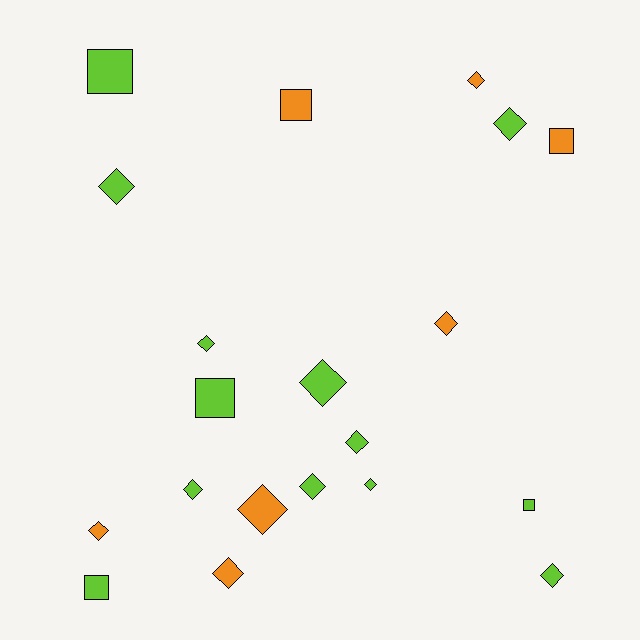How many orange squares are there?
There are 2 orange squares.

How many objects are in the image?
There are 20 objects.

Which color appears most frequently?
Lime, with 13 objects.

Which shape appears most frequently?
Diamond, with 14 objects.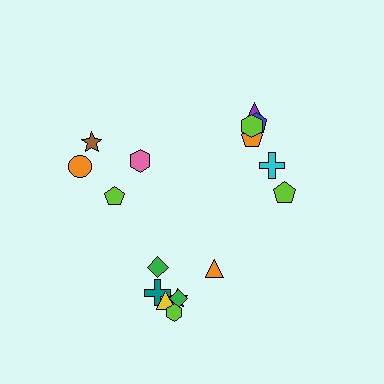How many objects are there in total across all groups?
There are 17 objects.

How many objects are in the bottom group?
There are 7 objects.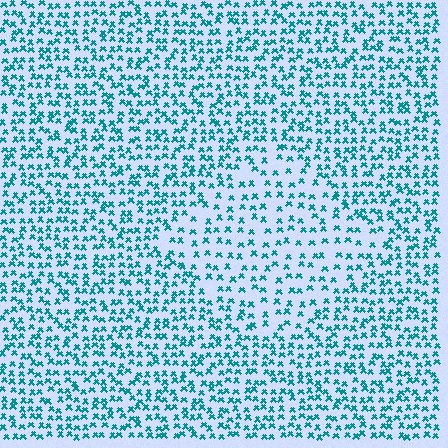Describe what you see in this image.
The image contains small teal elements arranged at two different densities. A diamond-shaped region is visible where the elements are less densely packed than the surrounding area.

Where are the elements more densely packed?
The elements are more densely packed outside the diamond boundary.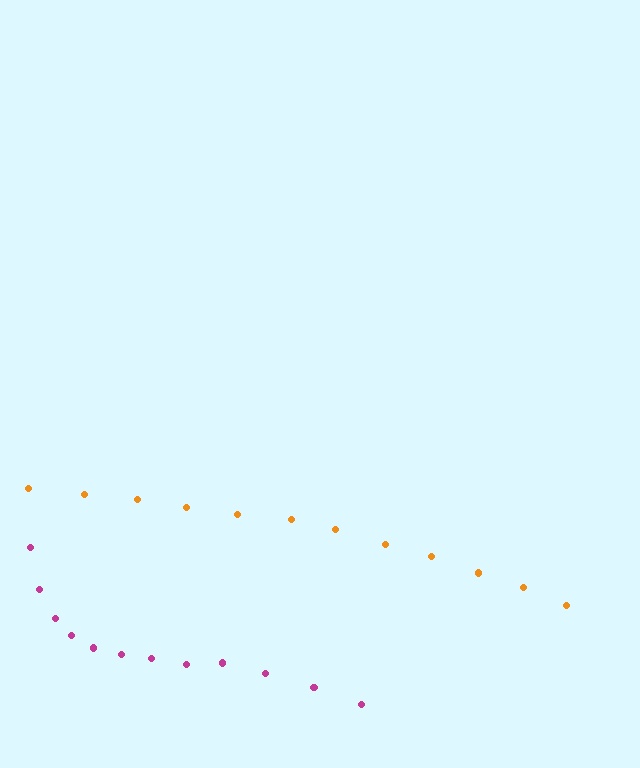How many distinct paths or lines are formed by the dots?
There are 2 distinct paths.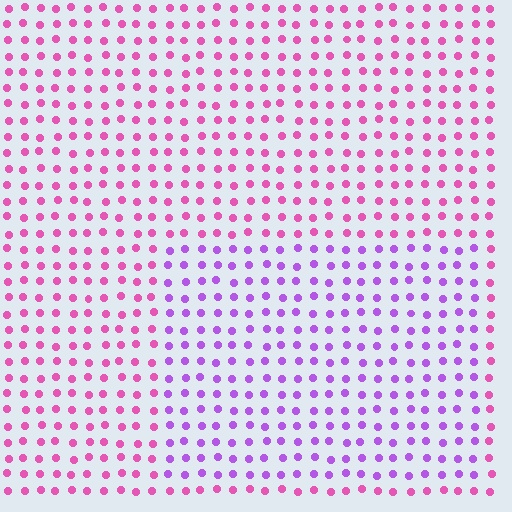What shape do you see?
I see a rectangle.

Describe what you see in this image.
The image is filled with small pink elements in a uniform arrangement. A rectangle-shaped region is visible where the elements are tinted to a slightly different hue, forming a subtle color boundary.